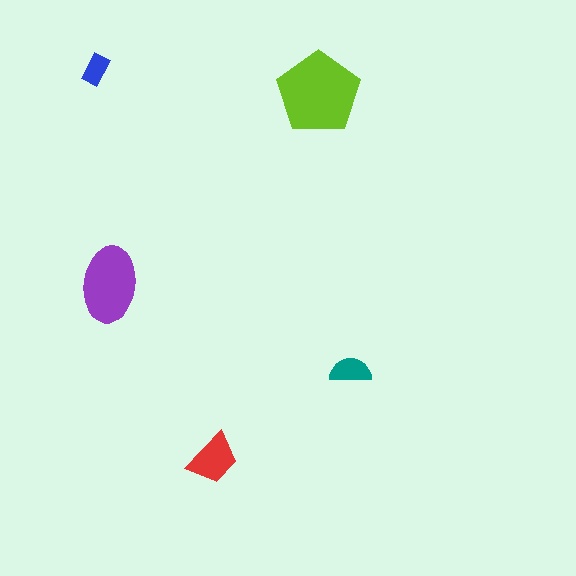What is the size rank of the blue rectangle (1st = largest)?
5th.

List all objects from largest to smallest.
The lime pentagon, the purple ellipse, the red trapezoid, the teal semicircle, the blue rectangle.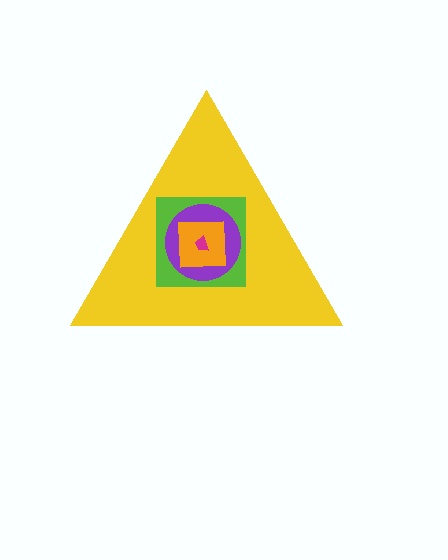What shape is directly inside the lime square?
The purple circle.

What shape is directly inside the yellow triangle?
The lime square.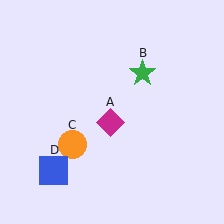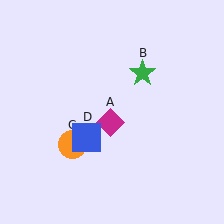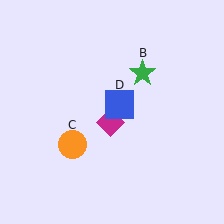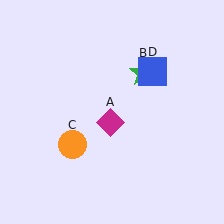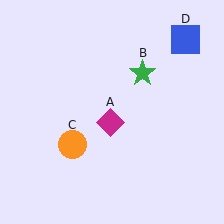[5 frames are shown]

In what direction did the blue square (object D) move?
The blue square (object D) moved up and to the right.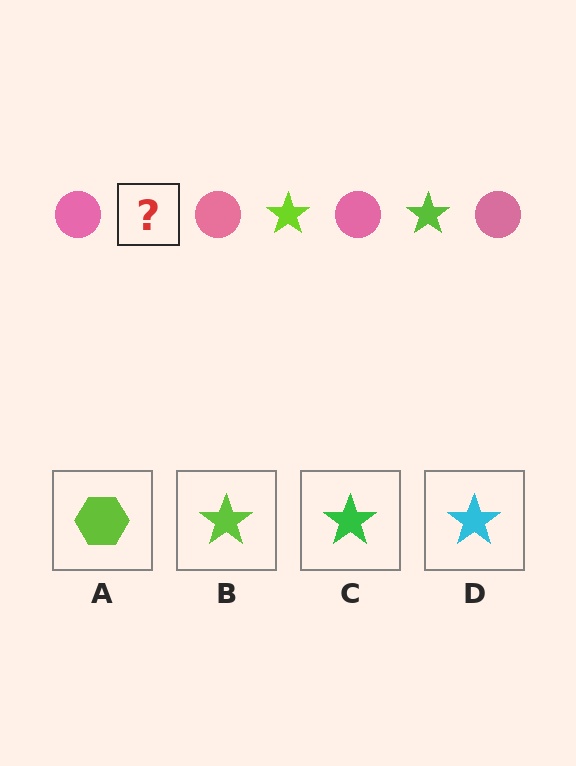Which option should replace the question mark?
Option B.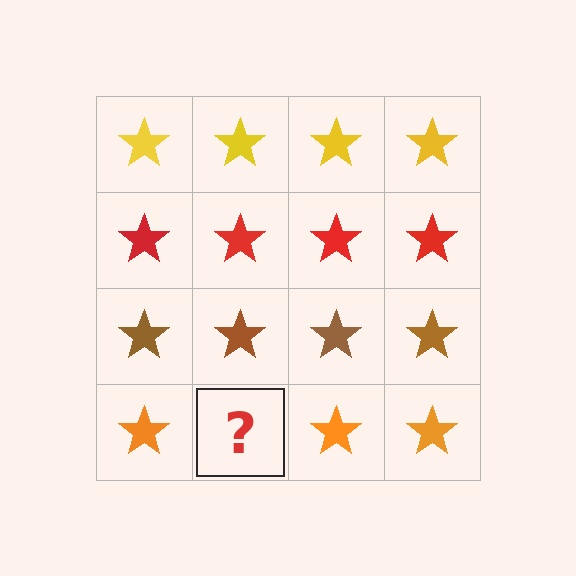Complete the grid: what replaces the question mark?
The question mark should be replaced with an orange star.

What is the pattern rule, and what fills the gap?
The rule is that each row has a consistent color. The gap should be filled with an orange star.